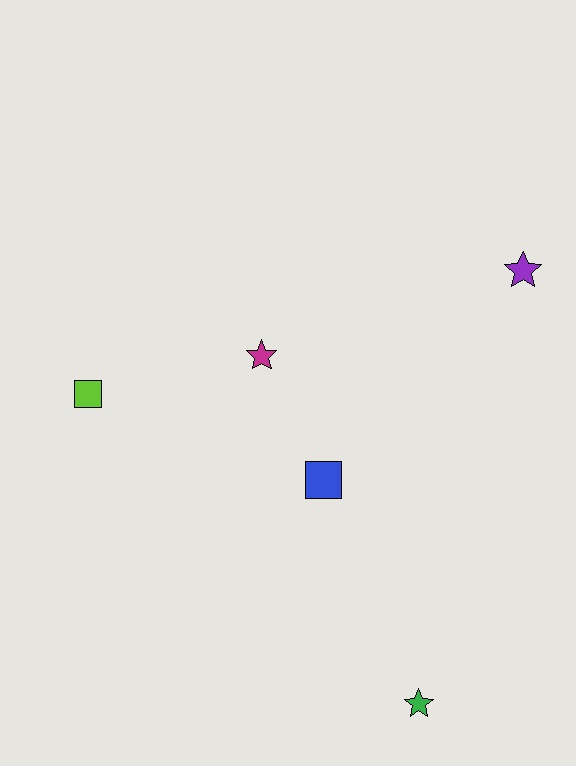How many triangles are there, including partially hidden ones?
There are no triangles.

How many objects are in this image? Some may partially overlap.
There are 5 objects.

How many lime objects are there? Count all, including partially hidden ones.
There is 1 lime object.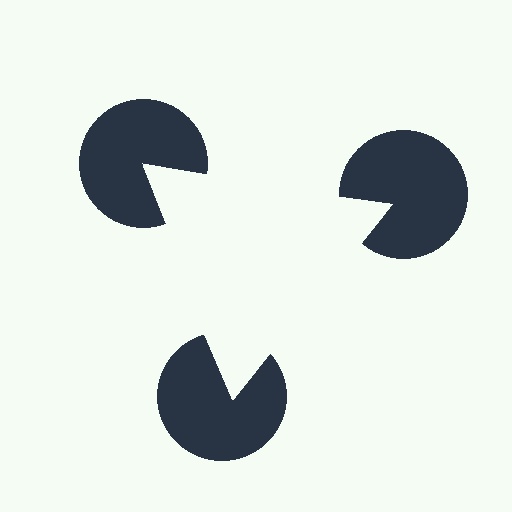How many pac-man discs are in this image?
There are 3 — one at each vertex of the illusory triangle.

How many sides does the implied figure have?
3 sides.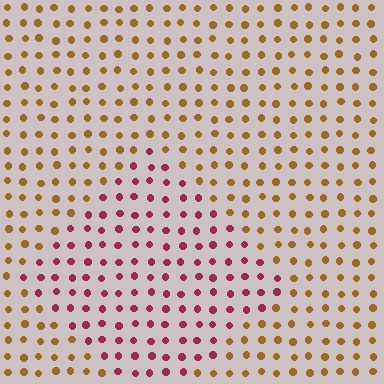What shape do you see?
I see a diamond.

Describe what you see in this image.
The image is filled with small brown elements in a uniform arrangement. A diamond-shaped region is visible where the elements are tinted to a slightly different hue, forming a subtle color boundary.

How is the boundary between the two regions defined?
The boundary is defined purely by a slight shift in hue (about 52 degrees). Spacing, size, and orientation are identical on both sides.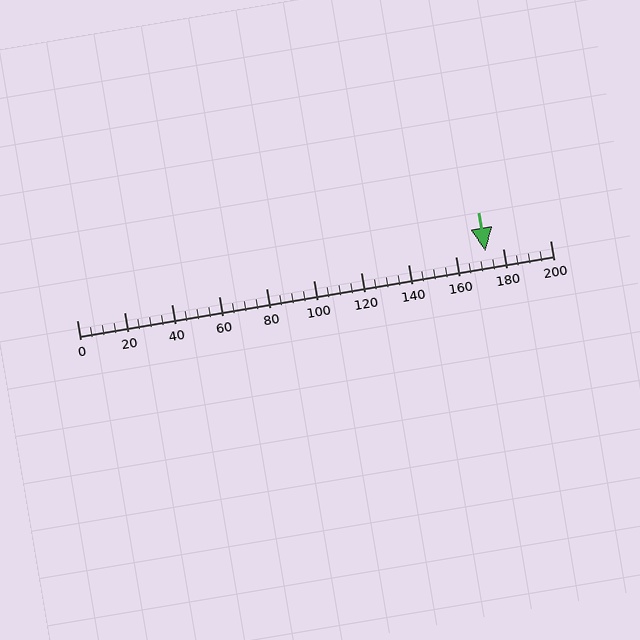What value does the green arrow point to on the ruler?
The green arrow points to approximately 173.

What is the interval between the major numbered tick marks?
The major tick marks are spaced 20 units apart.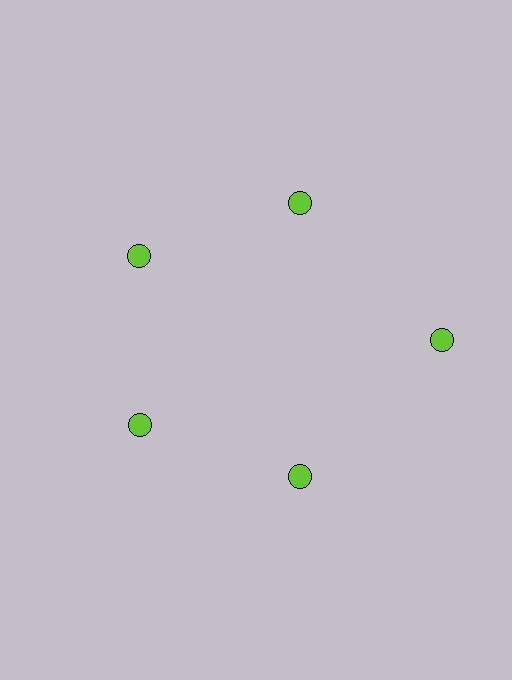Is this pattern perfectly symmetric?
No. The 5 lime circles are arranged in a ring, but one element near the 3 o'clock position is pushed outward from the center, breaking the 5-fold rotational symmetry.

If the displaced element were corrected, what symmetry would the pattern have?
It would have 5-fold rotational symmetry — the pattern would map onto itself every 72 degrees.